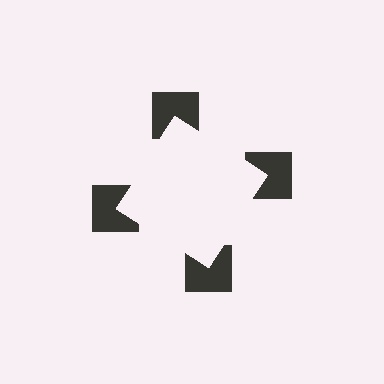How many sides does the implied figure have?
4 sides.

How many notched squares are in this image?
There are 4 — one at each vertex of the illusory square.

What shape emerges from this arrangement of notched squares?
An illusory square — its edges are inferred from the aligned wedge cuts in the notched squares, not physically drawn.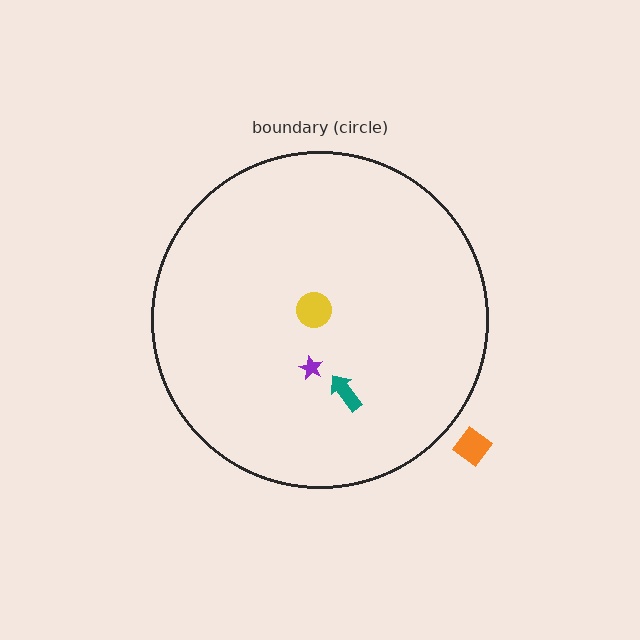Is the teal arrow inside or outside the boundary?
Inside.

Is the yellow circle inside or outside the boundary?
Inside.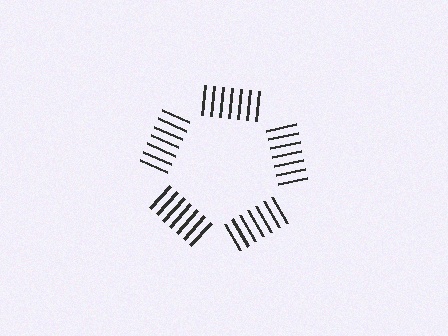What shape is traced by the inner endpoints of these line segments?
An illusory pentagon — the line segments terminate on its edges but no continuous stroke is drawn.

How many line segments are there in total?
35 — 7 along each of the 5 edges.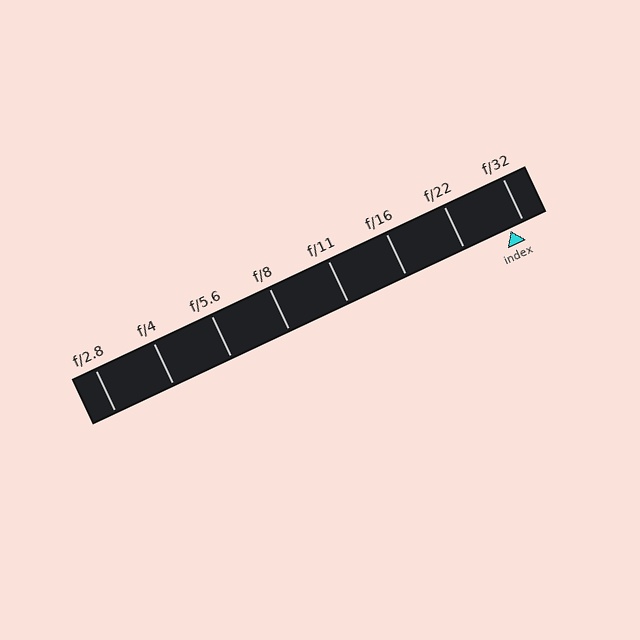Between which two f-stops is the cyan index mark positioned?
The index mark is between f/22 and f/32.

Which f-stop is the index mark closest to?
The index mark is closest to f/32.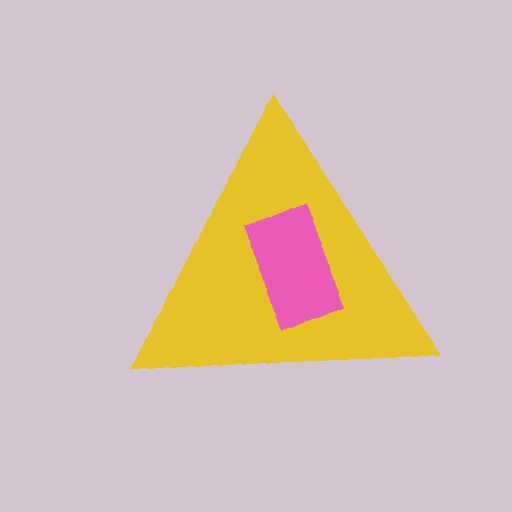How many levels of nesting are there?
2.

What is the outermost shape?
The yellow triangle.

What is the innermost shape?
The pink rectangle.